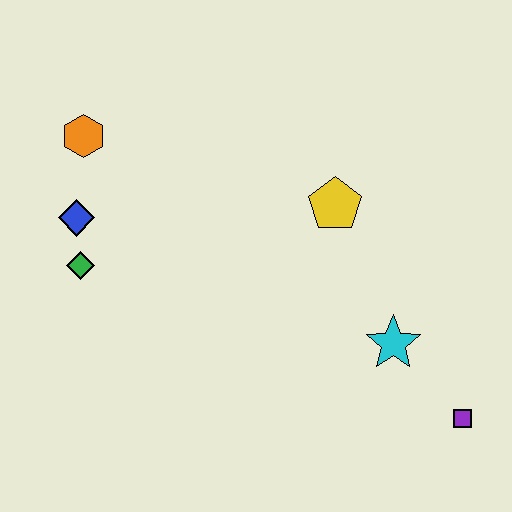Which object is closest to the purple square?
The cyan star is closest to the purple square.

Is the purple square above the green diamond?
No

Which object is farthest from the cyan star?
The orange hexagon is farthest from the cyan star.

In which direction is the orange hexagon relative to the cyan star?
The orange hexagon is to the left of the cyan star.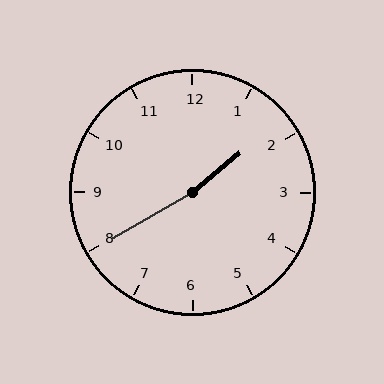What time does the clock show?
1:40.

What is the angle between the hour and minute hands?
Approximately 170 degrees.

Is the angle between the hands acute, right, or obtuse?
It is obtuse.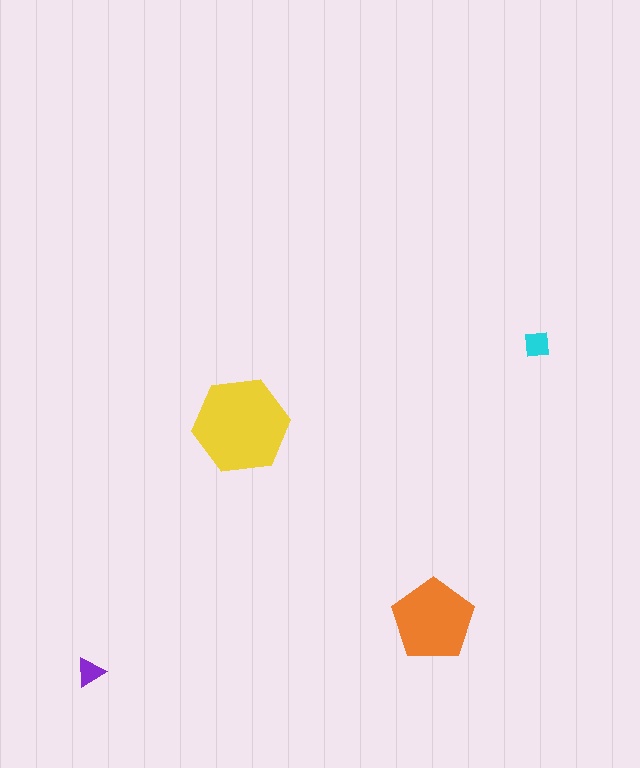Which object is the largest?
The yellow hexagon.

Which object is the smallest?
The purple triangle.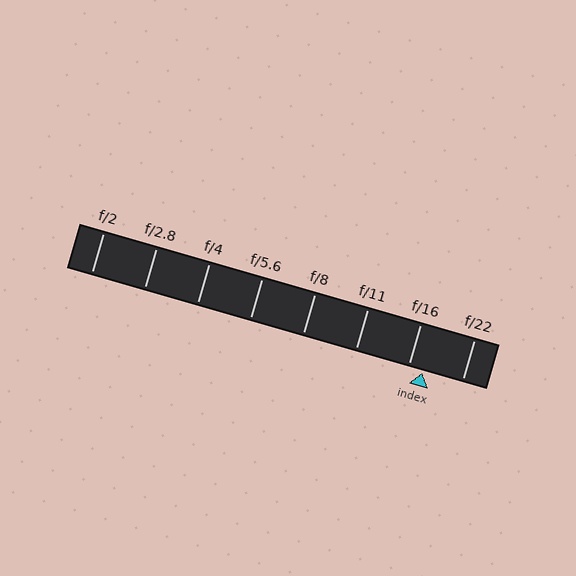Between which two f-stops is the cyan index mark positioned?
The index mark is between f/16 and f/22.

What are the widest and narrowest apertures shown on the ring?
The widest aperture shown is f/2 and the narrowest is f/22.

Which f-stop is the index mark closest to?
The index mark is closest to f/16.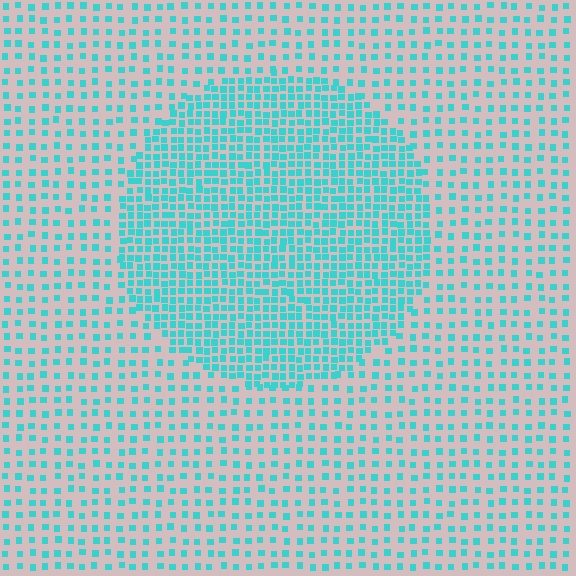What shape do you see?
I see a circle.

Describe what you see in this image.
The image contains small cyan elements arranged at two different densities. A circle-shaped region is visible where the elements are more densely packed than the surrounding area.